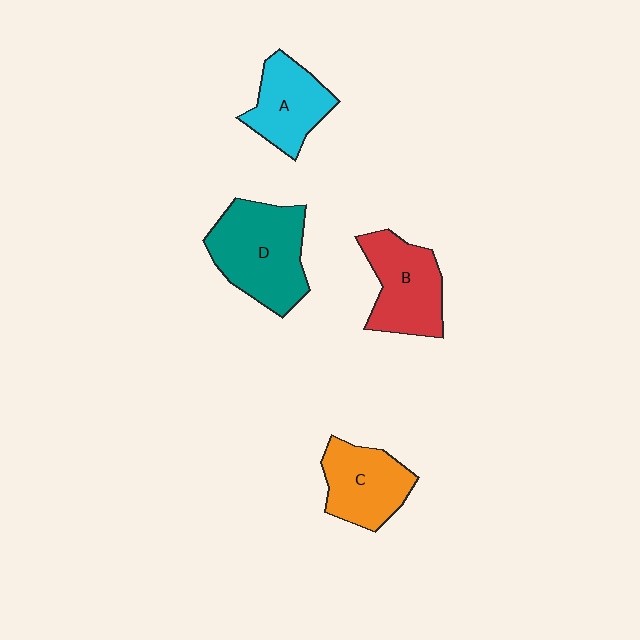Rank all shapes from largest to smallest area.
From largest to smallest: D (teal), B (red), C (orange), A (cyan).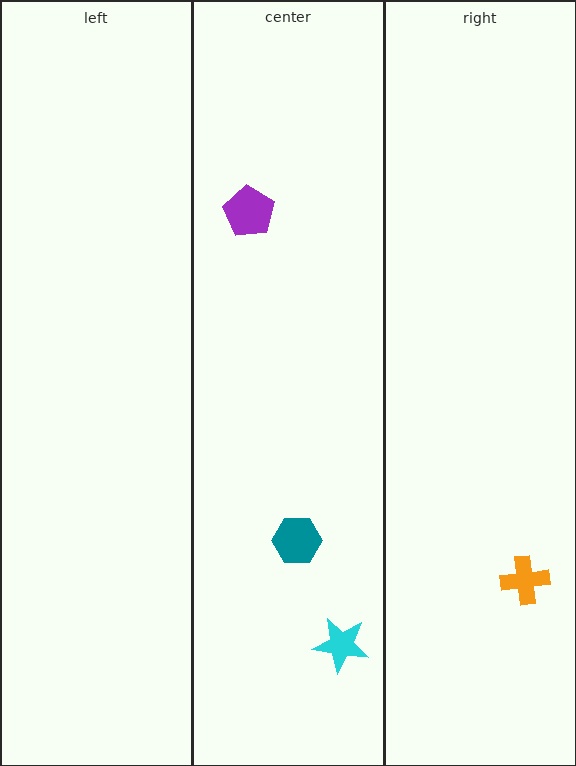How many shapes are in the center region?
3.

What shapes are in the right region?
The orange cross.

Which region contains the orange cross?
The right region.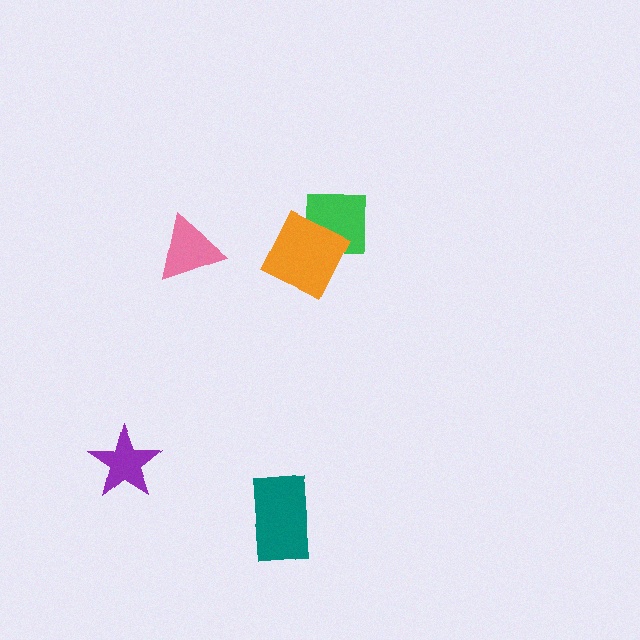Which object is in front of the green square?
The orange diamond is in front of the green square.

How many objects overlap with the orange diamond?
1 object overlaps with the orange diamond.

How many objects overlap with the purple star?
0 objects overlap with the purple star.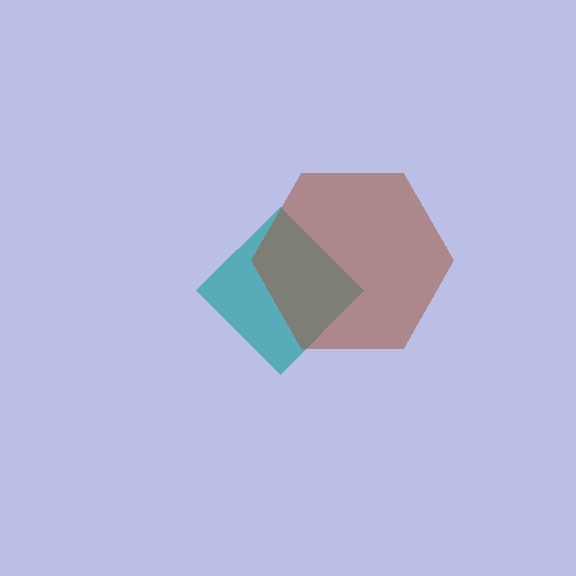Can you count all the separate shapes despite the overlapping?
Yes, there are 2 separate shapes.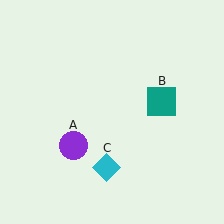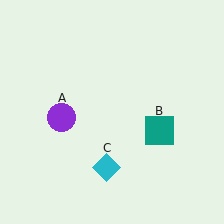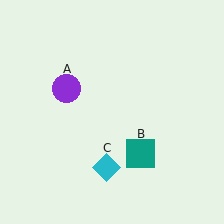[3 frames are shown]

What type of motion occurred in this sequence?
The purple circle (object A), teal square (object B) rotated clockwise around the center of the scene.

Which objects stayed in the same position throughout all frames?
Cyan diamond (object C) remained stationary.